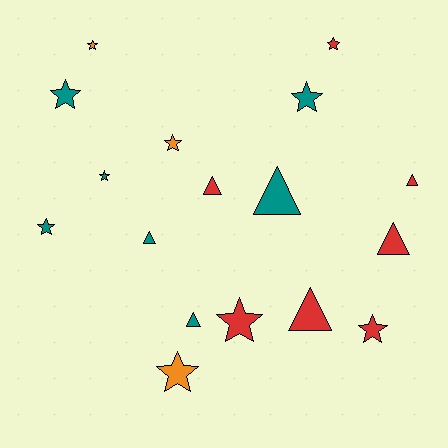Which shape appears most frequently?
Star, with 10 objects.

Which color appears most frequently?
Red, with 7 objects.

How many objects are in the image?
There are 17 objects.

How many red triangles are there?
There are 4 red triangles.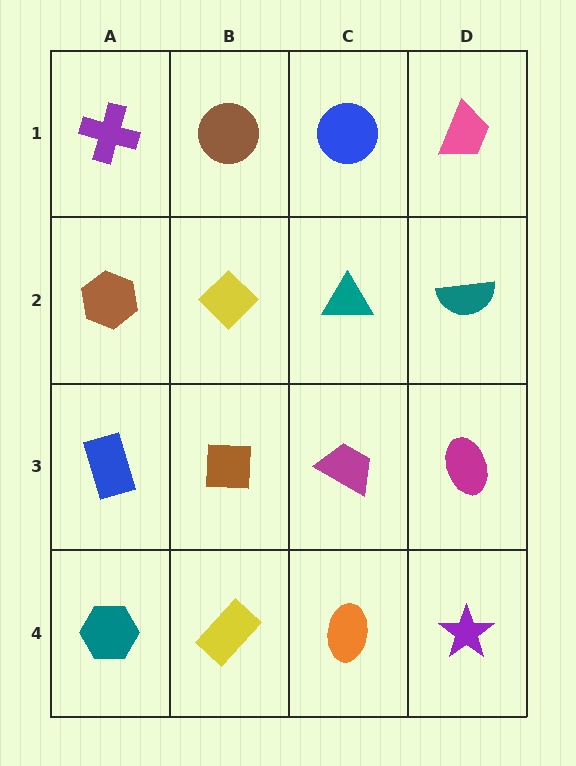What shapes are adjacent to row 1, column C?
A teal triangle (row 2, column C), a brown circle (row 1, column B), a pink trapezoid (row 1, column D).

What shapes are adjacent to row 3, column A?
A brown hexagon (row 2, column A), a teal hexagon (row 4, column A), a brown square (row 3, column B).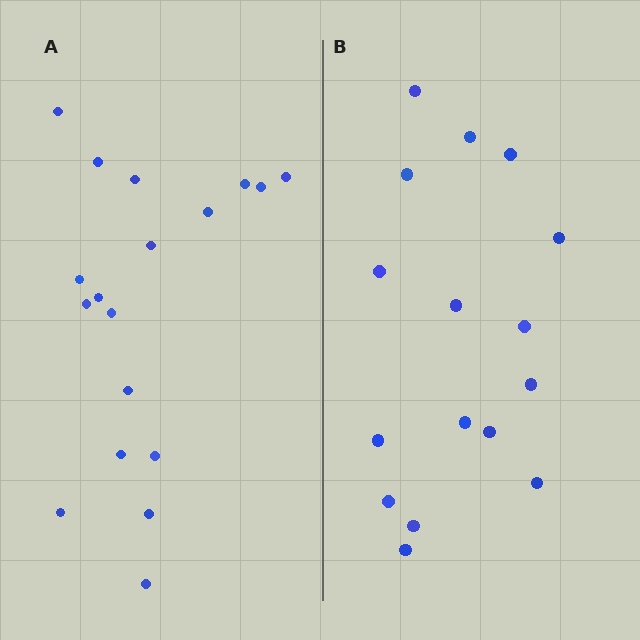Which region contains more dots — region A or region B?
Region A (the left region) has more dots.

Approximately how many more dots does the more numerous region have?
Region A has just a few more — roughly 2 or 3 more dots than region B.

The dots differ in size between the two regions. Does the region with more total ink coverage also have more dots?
No. Region B has more total ink coverage because its dots are larger, but region A actually contains more individual dots. Total area can be misleading — the number of items is what matters here.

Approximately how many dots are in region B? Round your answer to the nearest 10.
About 20 dots. (The exact count is 16, which rounds to 20.)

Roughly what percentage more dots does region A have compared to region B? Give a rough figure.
About 10% more.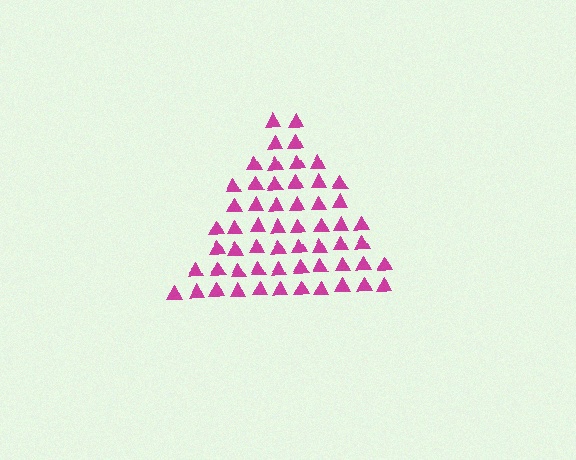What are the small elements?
The small elements are triangles.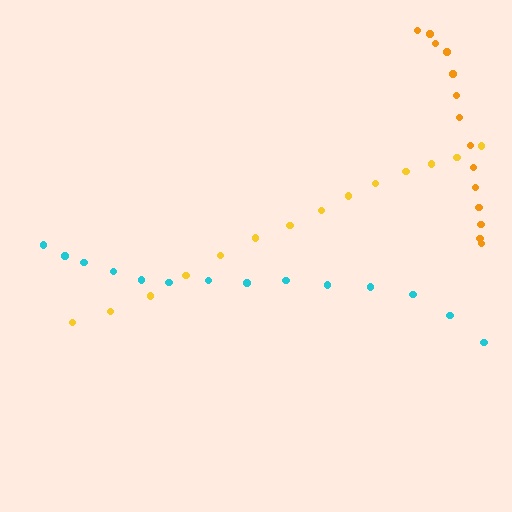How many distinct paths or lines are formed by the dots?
There are 3 distinct paths.